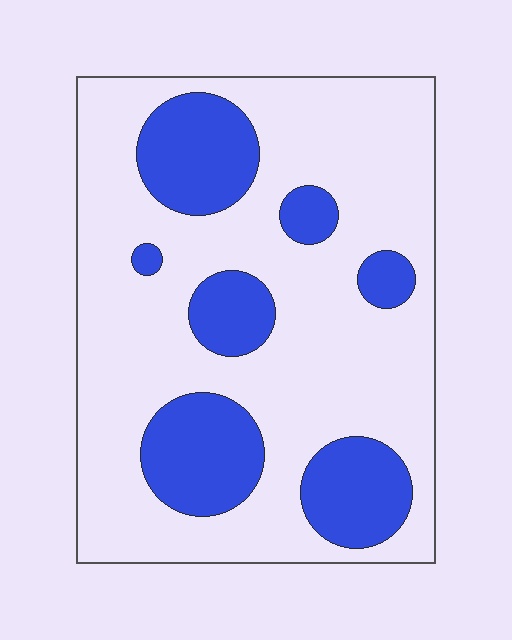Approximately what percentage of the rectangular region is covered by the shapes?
Approximately 25%.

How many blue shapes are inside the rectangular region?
7.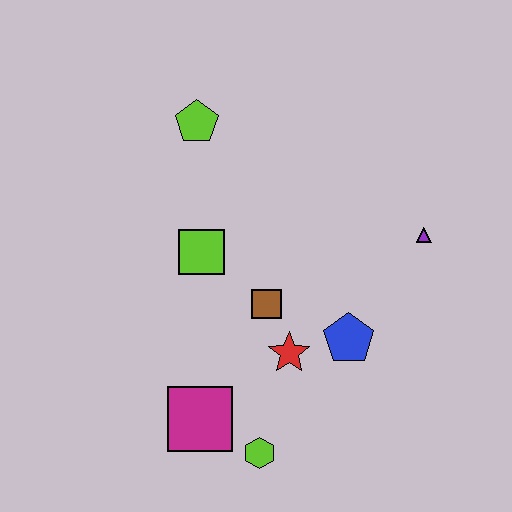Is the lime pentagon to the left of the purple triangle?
Yes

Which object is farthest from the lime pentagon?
The lime hexagon is farthest from the lime pentagon.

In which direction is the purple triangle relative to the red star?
The purple triangle is to the right of the red star.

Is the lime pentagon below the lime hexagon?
No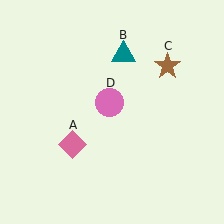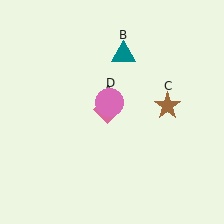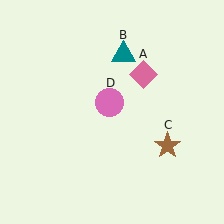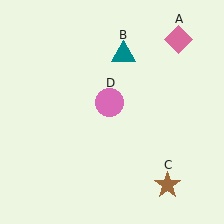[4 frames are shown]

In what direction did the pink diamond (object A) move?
The pink diamond (object A) moved up and to the right.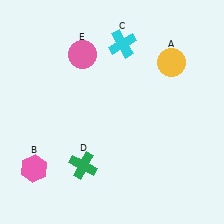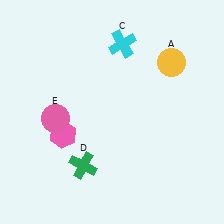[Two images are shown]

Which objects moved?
The objects that moved are: the pink hexagon (B), the pink circle (E).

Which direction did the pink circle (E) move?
The pink circle (E) moved down.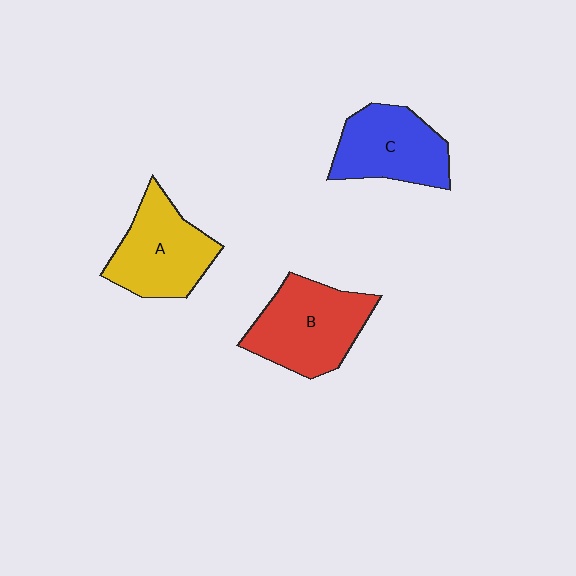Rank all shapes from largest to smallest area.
From largest to smallest: B (red), A (yellow), C (blue).